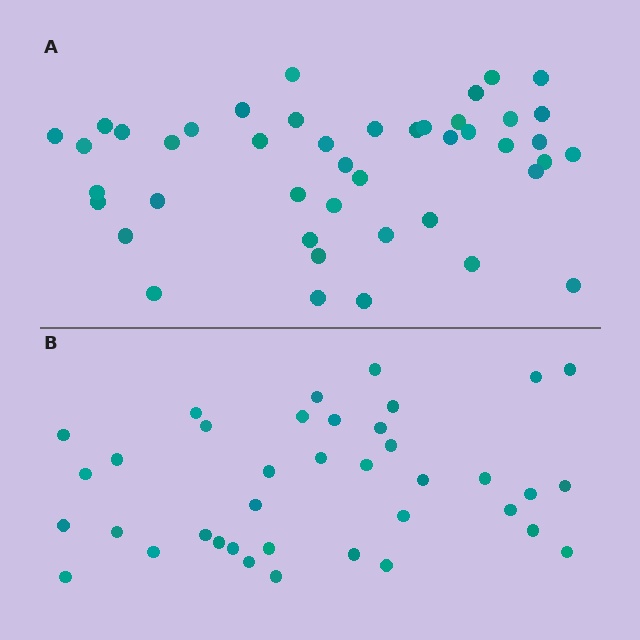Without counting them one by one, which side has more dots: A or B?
Region A (the top region) has more dots.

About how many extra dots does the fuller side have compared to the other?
Region A has about 6 more dots than region B.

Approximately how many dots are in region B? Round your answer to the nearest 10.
About 40 dots. (The exact count is 38, which rounds to 40.)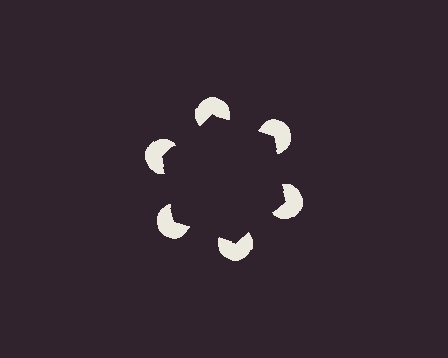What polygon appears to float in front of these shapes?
An illusory hexagon — its edges are inferred from the aligned wedge cuts in the pac-man discs, not physically drawn.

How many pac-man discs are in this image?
There are 6 — one at each vertex of the illusory hexagon.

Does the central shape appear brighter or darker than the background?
It typically appears slightly darker than the background, even though no actual brightness change is drawn.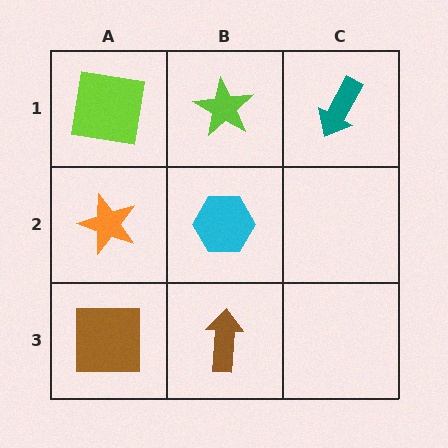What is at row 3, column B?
A brown arrow.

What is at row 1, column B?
A lime star.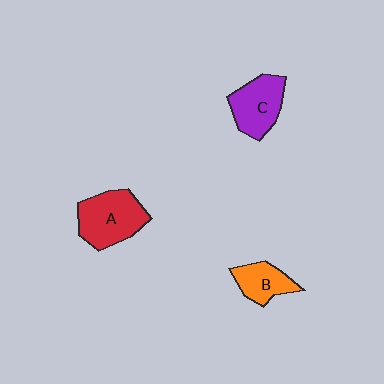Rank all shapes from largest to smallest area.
From largest to smallest: A (red), C (purple), B (orange).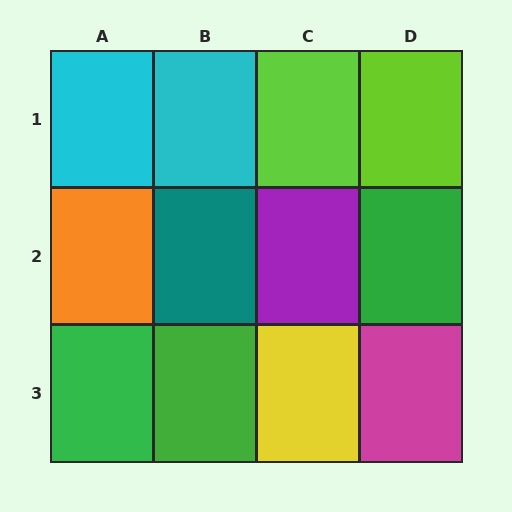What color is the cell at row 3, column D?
Magenta.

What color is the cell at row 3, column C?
Yellow.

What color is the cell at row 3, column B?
Green.